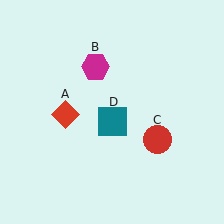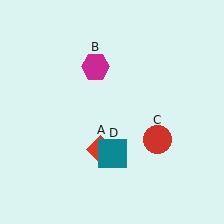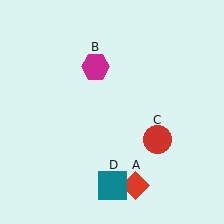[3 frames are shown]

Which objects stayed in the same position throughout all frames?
Magenta hexagon (object B) and red circle (object C) remained stationary.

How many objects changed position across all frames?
2 objects changed position: red diamond (object A), teal square (object D).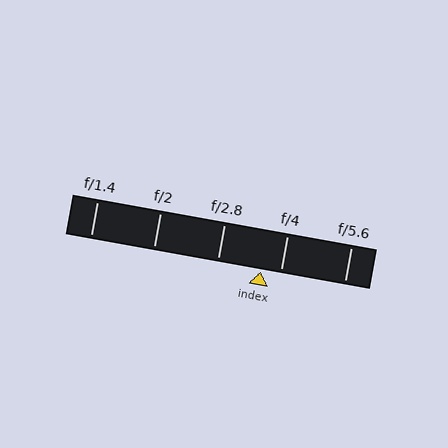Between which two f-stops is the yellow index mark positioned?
The index mark is between f/2.8 and f/4.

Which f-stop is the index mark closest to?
The index mark is closest to f/4.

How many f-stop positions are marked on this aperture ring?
There are 5 f-stop positions marked.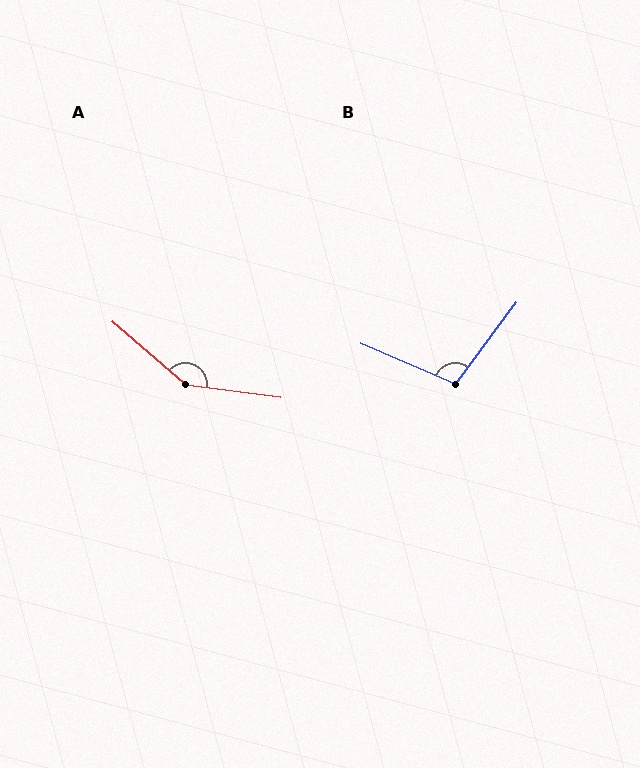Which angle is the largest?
A, at approximately 147 degrees.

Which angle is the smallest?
B, at approximately 103 degrees.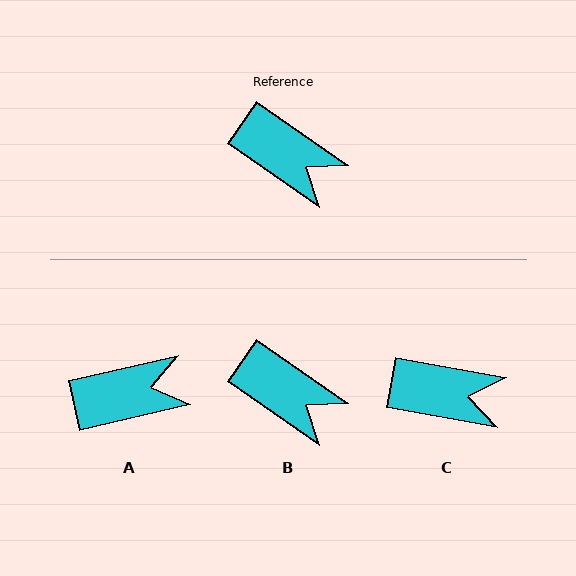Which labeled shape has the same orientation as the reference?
B.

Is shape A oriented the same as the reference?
No, it is off by about 48 degrees.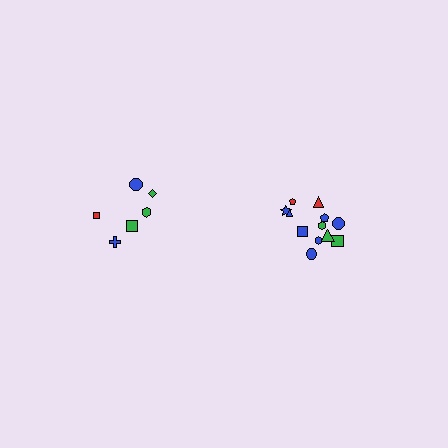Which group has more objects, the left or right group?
The right group.